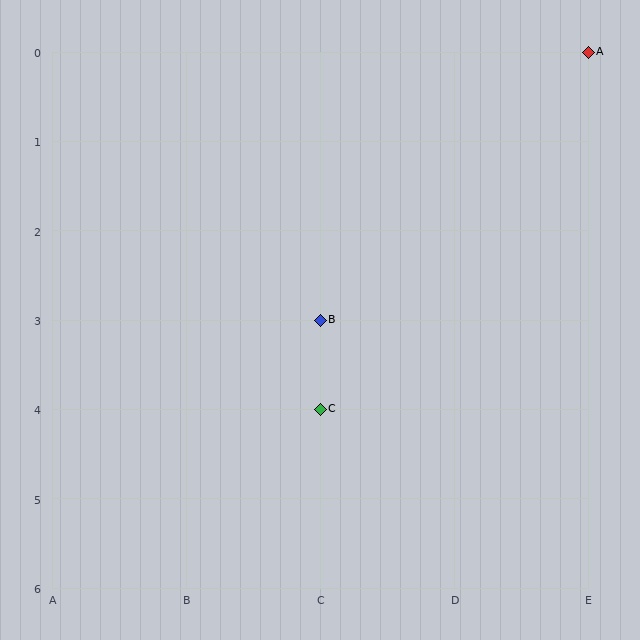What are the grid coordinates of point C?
Point C is at grid coordinates (C, 4).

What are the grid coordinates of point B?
Point B is at grid coordinates (C, 3).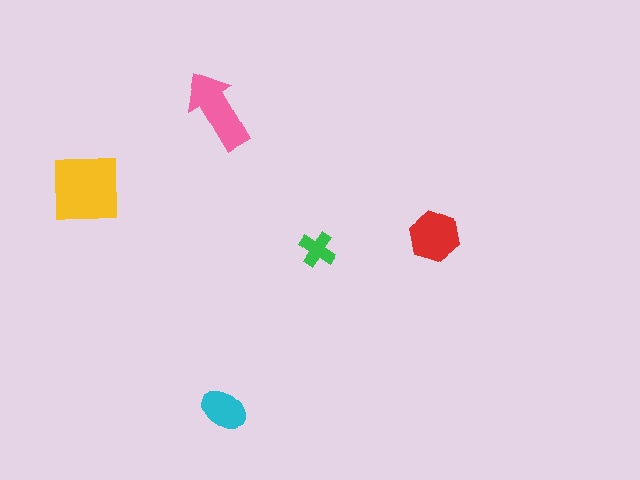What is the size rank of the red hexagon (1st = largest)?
3rd.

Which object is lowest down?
The cyan ellipse is bottommost.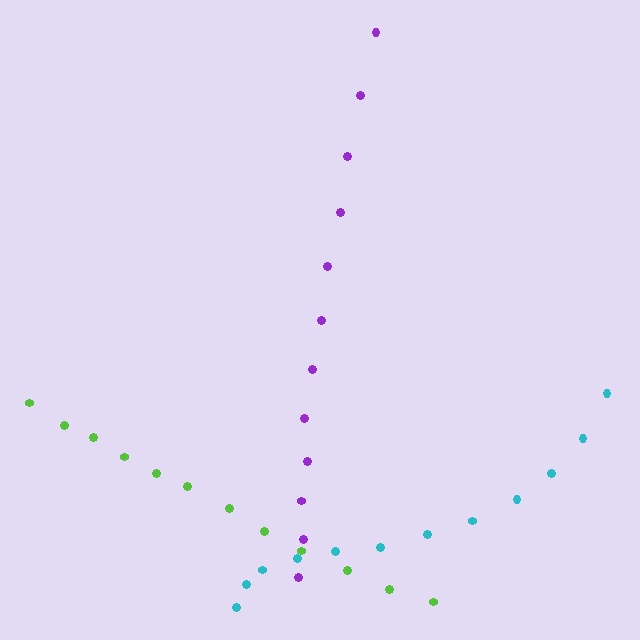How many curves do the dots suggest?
There are 3 distinct paths.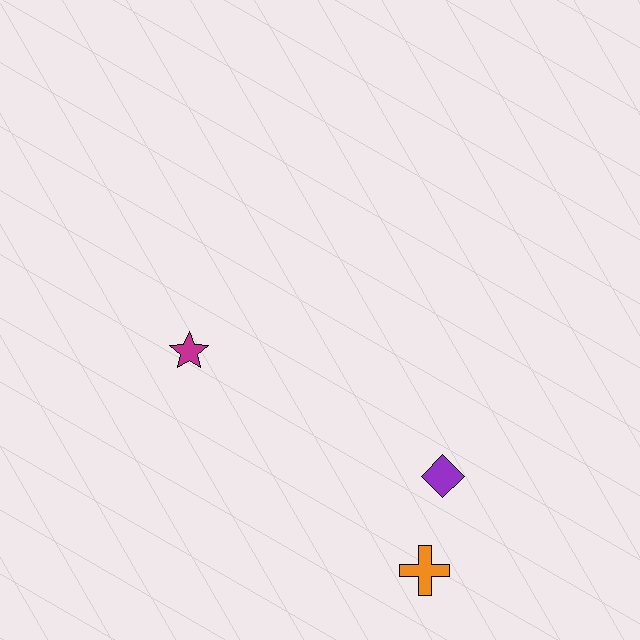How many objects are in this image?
There are 3 objects.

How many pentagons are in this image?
There are no pentagons.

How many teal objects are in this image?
There are no teal objects.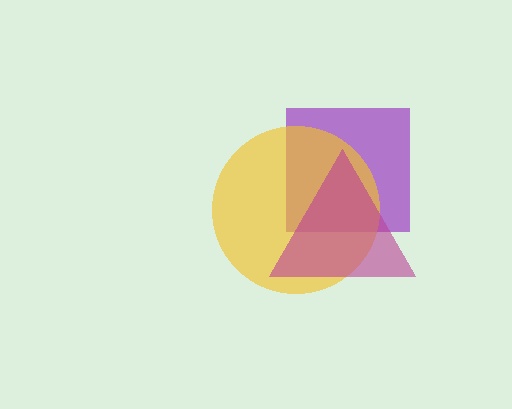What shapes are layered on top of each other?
The layered shapes are: a purple square, a yellow circle, a magenta triangle.